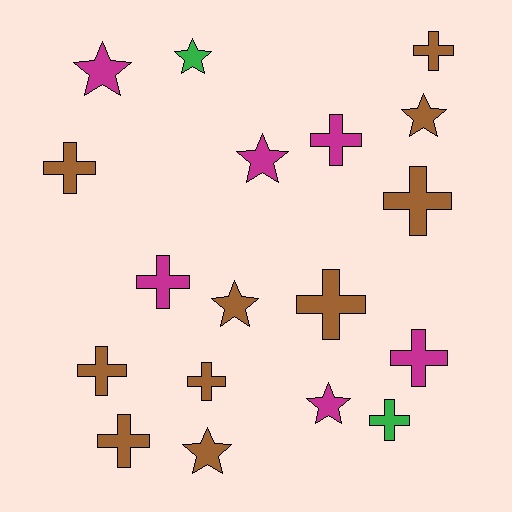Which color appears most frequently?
Brown, with 10 objects.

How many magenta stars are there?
There are 3 magenta stars.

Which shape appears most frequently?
Cross, with 11 objects.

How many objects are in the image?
There are 18 objects.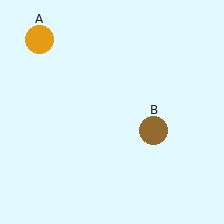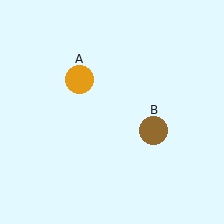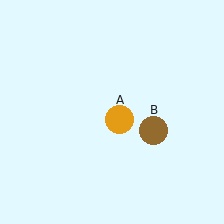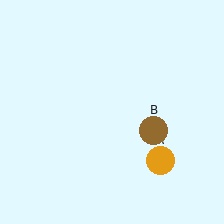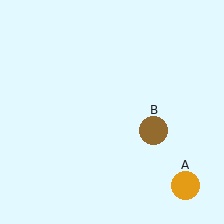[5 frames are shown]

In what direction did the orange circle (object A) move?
The orange circle (object A) moved down and to the right.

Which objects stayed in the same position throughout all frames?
Brown circle (object B) remained stationary.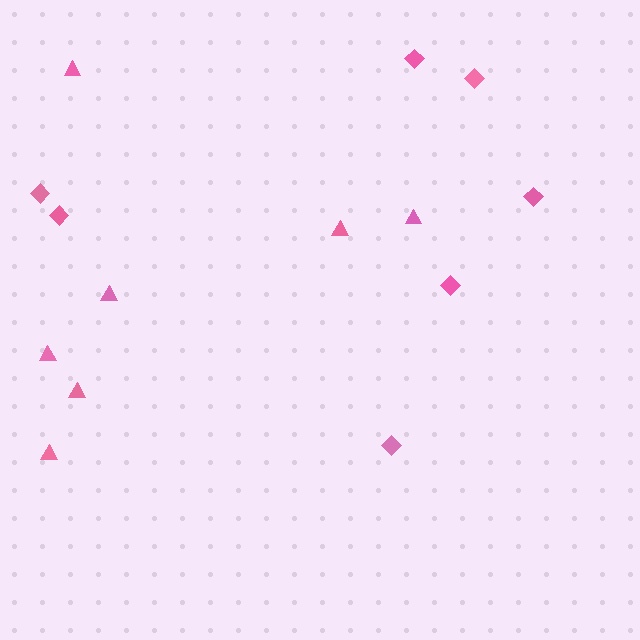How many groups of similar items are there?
There are 2 groups: one group of diamonds (7) and one group of triangles (7).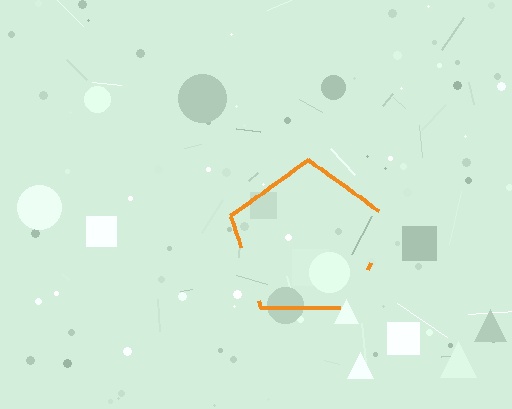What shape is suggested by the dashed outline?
The dashed outline suggests a pentagon.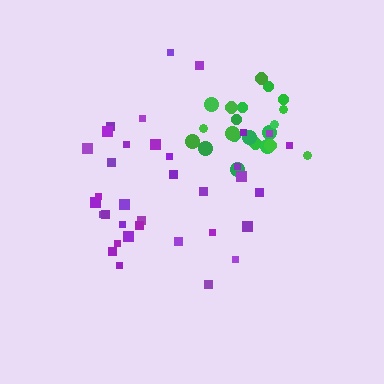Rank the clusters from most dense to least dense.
green, purple.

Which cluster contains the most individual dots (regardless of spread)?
Purple (35).